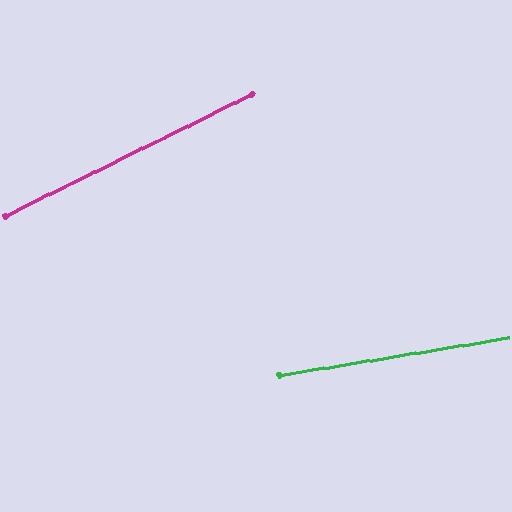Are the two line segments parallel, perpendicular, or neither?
Neither parallel nor perpendicular — they differ by about 17°.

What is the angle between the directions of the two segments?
Approximately 17 degrees.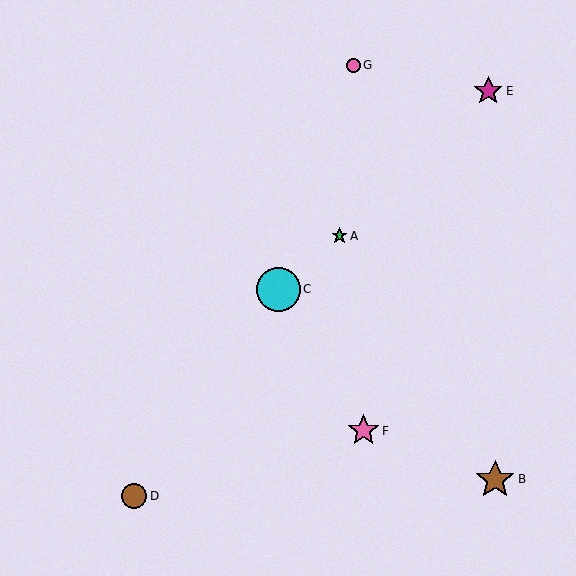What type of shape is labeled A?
Shape A is a green star.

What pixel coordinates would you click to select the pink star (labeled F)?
Click at (364, 431) to select the pink star F.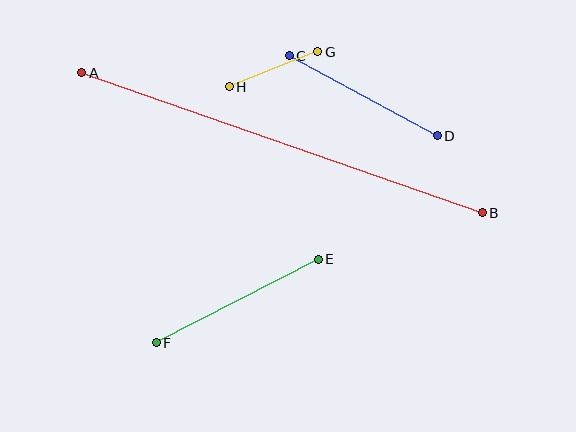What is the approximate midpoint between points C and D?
The midpoint is at approximately (363, 96) pixels.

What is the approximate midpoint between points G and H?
The midpoint is at approximately (274, 69) pixels.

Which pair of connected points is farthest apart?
Points A and B are farthest apart.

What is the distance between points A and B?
The distance is approximately 424 pixels.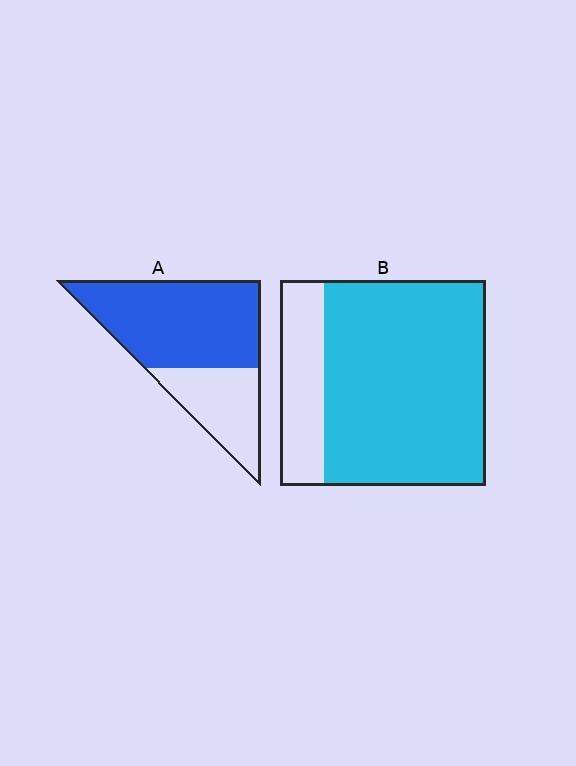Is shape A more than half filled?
Yes.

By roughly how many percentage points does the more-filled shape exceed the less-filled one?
By roughly 10 percentage points (B over A).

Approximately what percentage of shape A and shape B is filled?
A is approximately 65% and B is approximately 80%.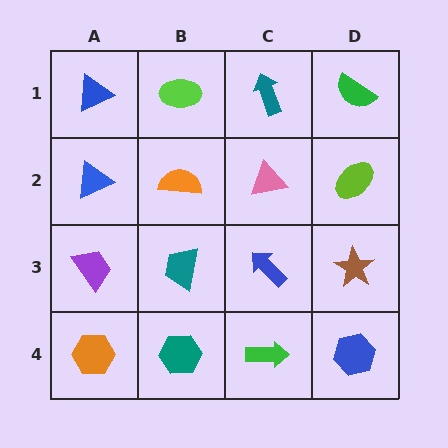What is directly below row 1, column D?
A lime ellipse.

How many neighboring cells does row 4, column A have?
2.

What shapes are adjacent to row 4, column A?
A purple trapezoid (row 3, column A), a teal hexagon (row 4, column B).